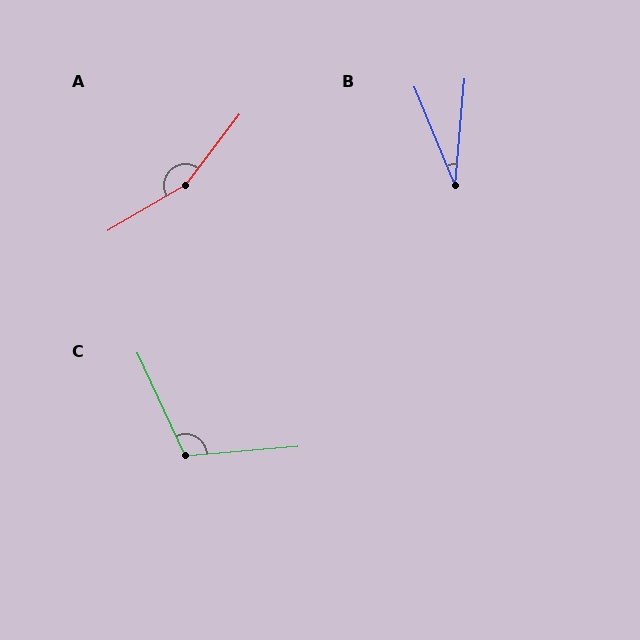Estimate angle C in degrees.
Approximately 110 degrees.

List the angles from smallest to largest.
B (27°), C (110°), A (158°).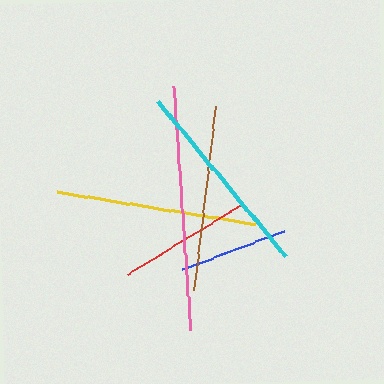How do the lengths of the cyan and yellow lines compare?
The cyan and yellow lines are approximately the same length.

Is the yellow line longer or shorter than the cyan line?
The cyan line is longer than the yellow line.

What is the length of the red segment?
The red segment is approximately 132 pixels long.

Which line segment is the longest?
The pink line is the longest at approximately 244 pixels.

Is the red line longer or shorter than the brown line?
The brown line is longer than the red line.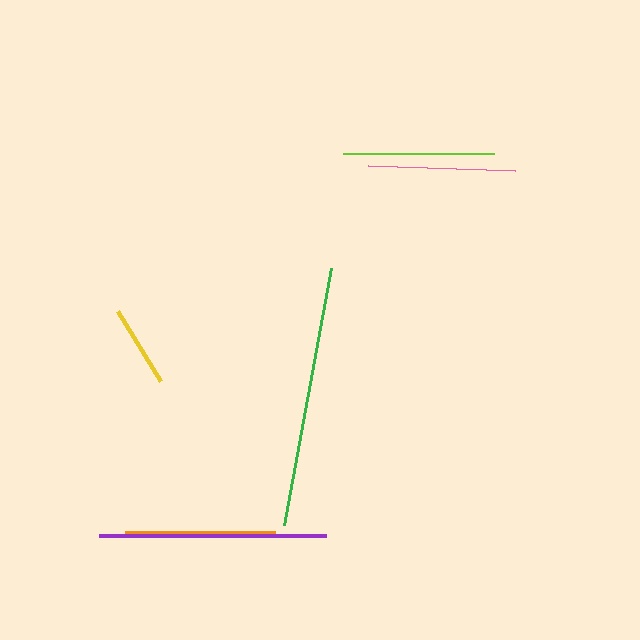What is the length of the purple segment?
The purple segment is approximately 227 pixels long.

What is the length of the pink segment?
The pink segment is approximately 148 pixels long.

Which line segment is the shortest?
The yellow line is the shortest at approximately 83 pixels.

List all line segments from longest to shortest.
From longest to shortest: green, purple, lime, orange, pink, yellow.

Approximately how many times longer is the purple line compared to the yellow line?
The purple line is approximately 2.7 times the length of the yellow line.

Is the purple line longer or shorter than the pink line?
The purple line is longer than the pink line.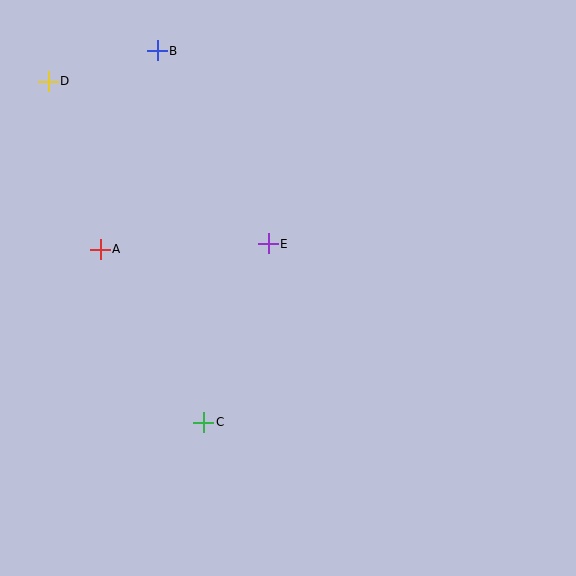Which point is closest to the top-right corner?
Point E is closest to the top-right corner.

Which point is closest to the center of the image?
Point E at (268, 244) is closest to the center.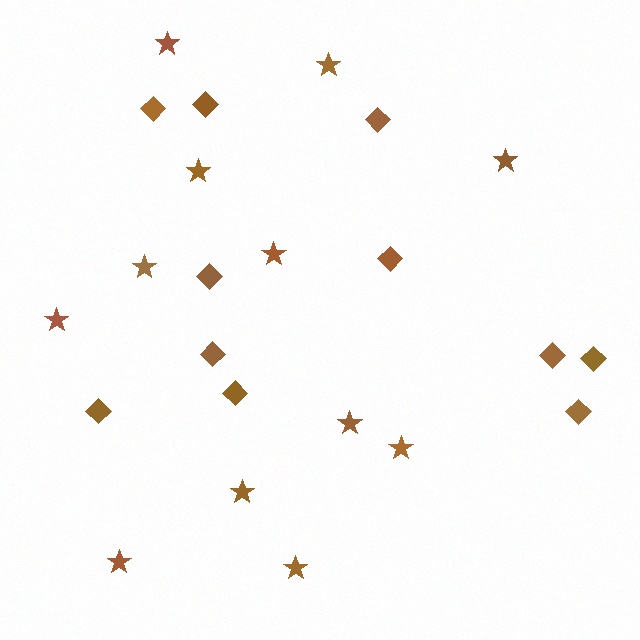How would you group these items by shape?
There are 2 groups: one group of stars (12) and one group of diamonds (11).